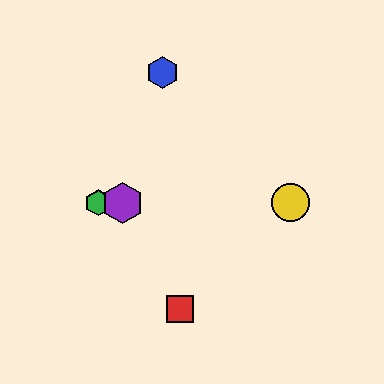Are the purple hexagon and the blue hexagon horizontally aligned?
No, the purple hexagon is at y≈203 and the blue hexagon is at y≈72.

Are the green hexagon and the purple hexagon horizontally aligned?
Yes, both are at y≈203.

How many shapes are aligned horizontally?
3 shapes (the green hexagon, the yellow circle, the purple hexagon) are aligned horizontally.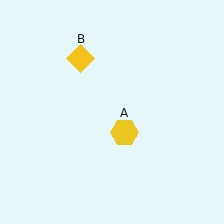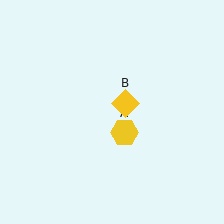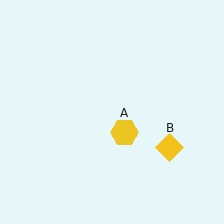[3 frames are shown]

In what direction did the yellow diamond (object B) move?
The yellow diamond (object B) moved down and to the right.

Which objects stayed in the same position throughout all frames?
Yellow hexagon (object A) remained stationary.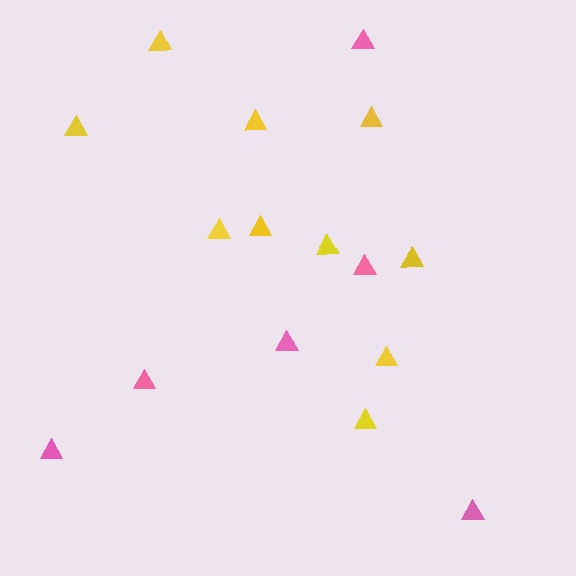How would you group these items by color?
There are 2 groups: one group of pink triangles (6) and one group of yellow triangles (10).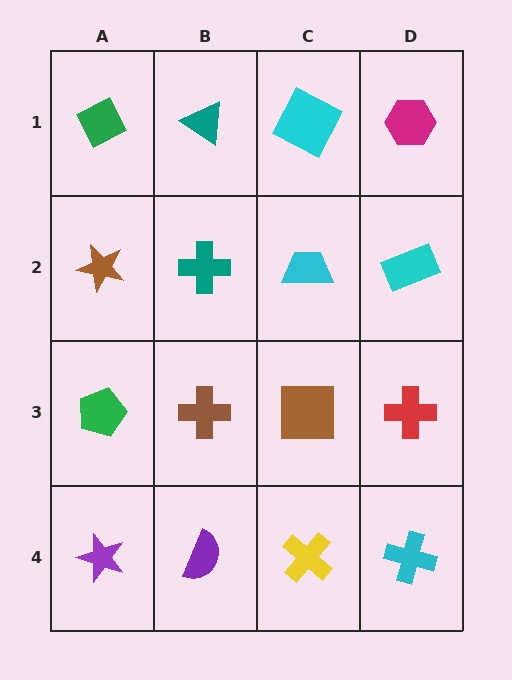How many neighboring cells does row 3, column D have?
3.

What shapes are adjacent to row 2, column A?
A green diamond (row 1, column A), a green pentagon (row 3, column A), a teal cross (row 2, column B).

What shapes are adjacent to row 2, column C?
A cyan square (row 1, column C), a brown square (row 3, column C), a teal cross (row 2, column B), a cyan rectangle (row 2, column D).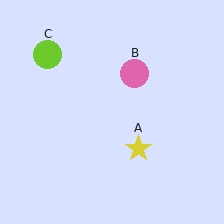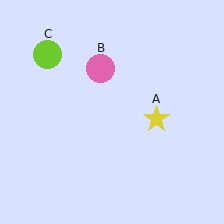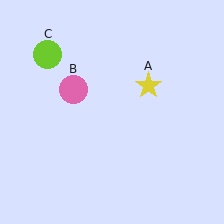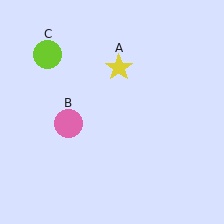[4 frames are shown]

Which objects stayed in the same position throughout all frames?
Lime circle (object C) remained stationary.